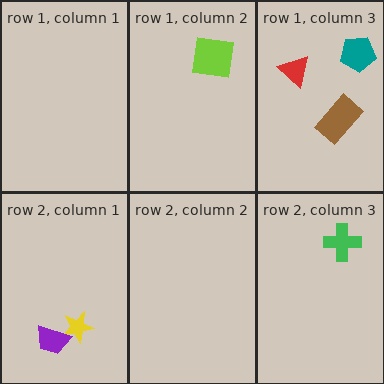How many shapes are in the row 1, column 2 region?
1.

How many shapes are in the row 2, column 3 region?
1.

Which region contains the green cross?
The row 2, column 3 region.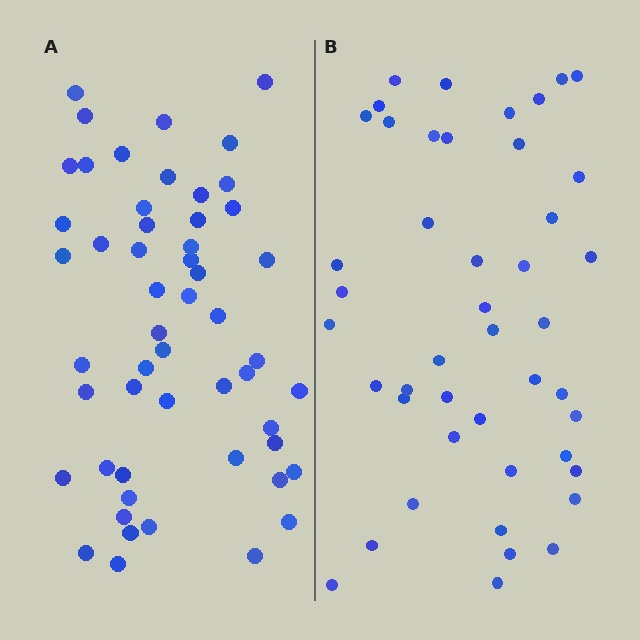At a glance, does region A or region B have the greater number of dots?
Region A (the left region) has more dots.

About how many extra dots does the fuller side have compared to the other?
Region A has roughly 8 or so more dots than region B.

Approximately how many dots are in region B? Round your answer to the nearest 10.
About 40 dots. (The exact count is 45, which rounds to 40.)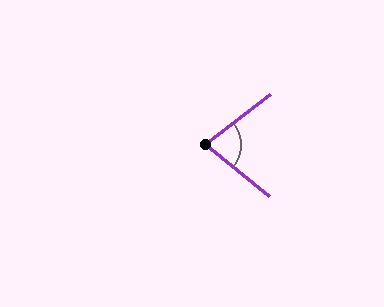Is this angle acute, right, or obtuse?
It is acute.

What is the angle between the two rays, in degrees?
Approximately 77 degrees.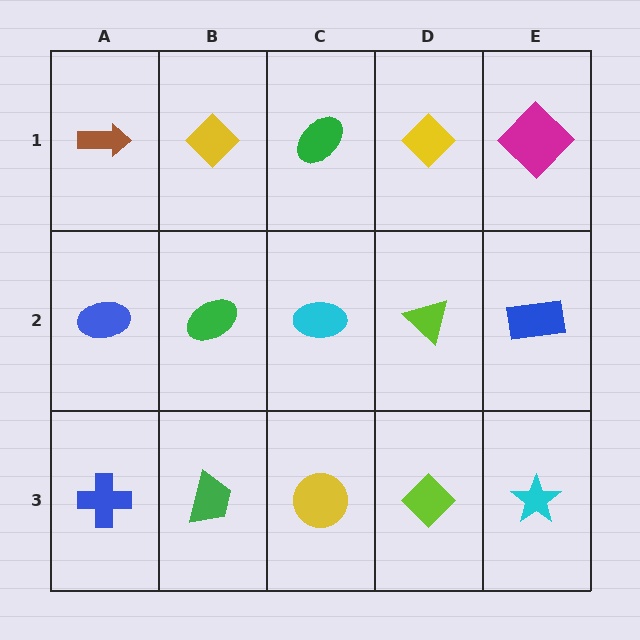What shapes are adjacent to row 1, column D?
A lime triangle (row 2, column D), a green ellipse (row 1, column C), a magenta diamond (row 1, column E).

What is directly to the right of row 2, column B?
A cyan ellipse.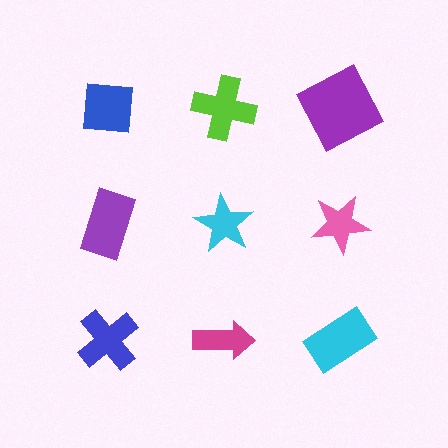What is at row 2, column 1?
A purple rectangle.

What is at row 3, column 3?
A cyan rectangle.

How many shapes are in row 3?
3 shapes.